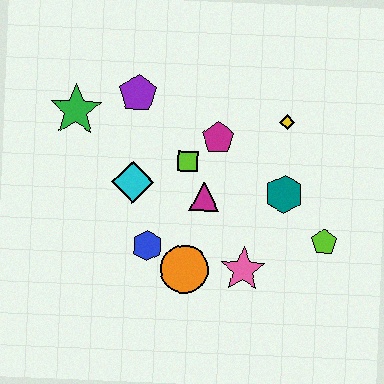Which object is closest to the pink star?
The orange circle is closest to the pink star.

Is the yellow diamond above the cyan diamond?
Yes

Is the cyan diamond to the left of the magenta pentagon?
Yes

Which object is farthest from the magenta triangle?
The green star is farthest from the magenta triangle.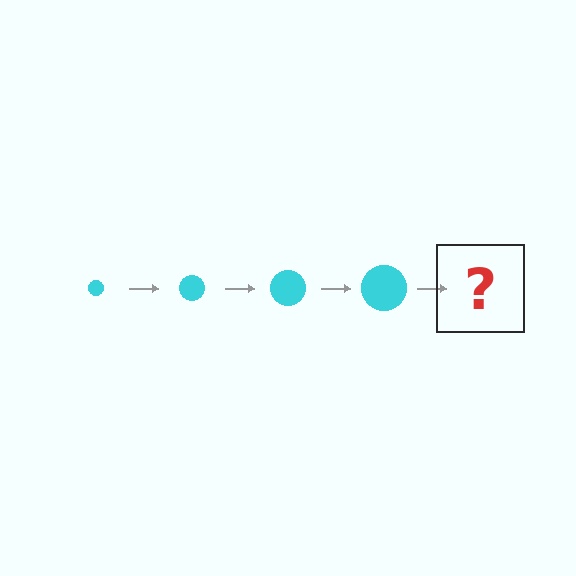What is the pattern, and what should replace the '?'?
The pattern is that the circle gets progressively larger each step. The '?' should be a cyan circle, larger than the previous one.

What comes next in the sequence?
The next element should be a cyan circle, larger than the previous one.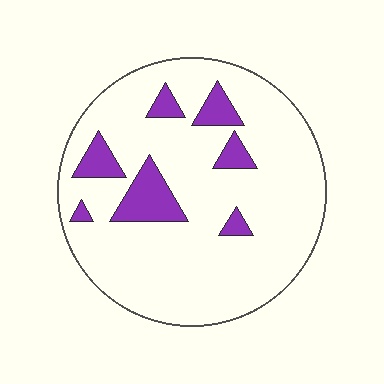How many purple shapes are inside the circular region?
7.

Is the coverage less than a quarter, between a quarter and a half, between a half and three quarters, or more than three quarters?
Less than a quarter.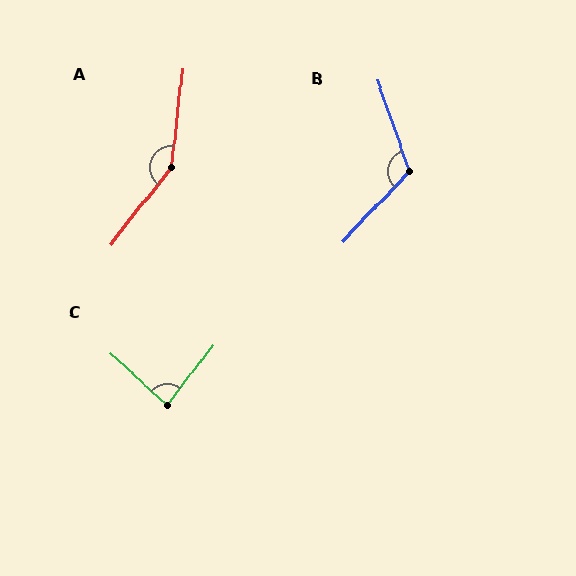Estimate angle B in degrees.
Approximately 118 degrees.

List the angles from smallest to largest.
C (86°), B (118°), A (148°).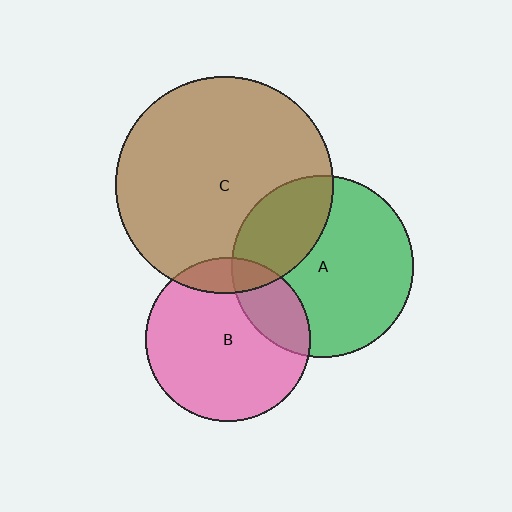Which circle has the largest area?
Circle C (brown).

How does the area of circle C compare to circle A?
Approximately 1.4 times.